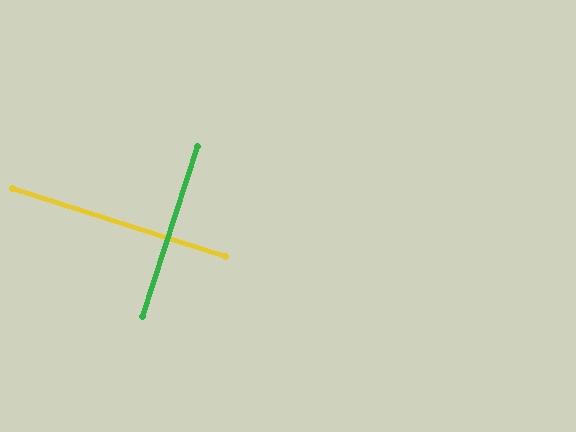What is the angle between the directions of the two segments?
Approximately 89 degrees.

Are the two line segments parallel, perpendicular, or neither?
Perpendicular — they meet at approximately 89°.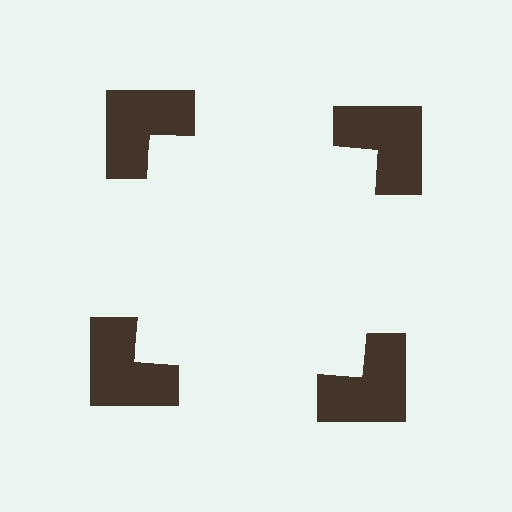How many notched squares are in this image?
There are 4 — one at each vertex of the illusory square.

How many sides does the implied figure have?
4 sides.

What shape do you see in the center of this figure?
An illusory square — its edges are inferred from the aligned wedge cuts in the notched squares, not physically drawn.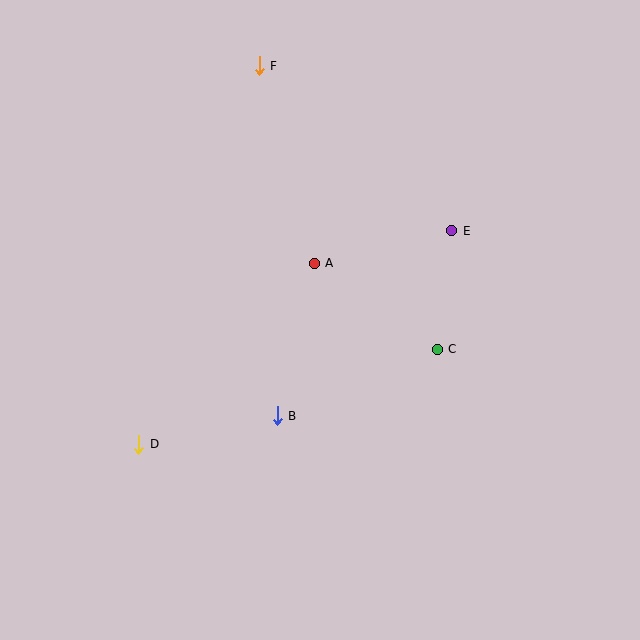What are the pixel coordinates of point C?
Point C is at (437, 349).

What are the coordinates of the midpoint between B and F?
The midpoint between B and F is at (268, 241).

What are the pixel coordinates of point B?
Point B is at (277, 416).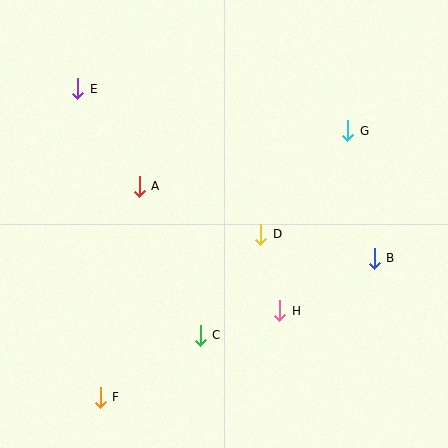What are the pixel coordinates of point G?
Point G is at (348, 131).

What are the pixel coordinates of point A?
Point A is at (139, 186).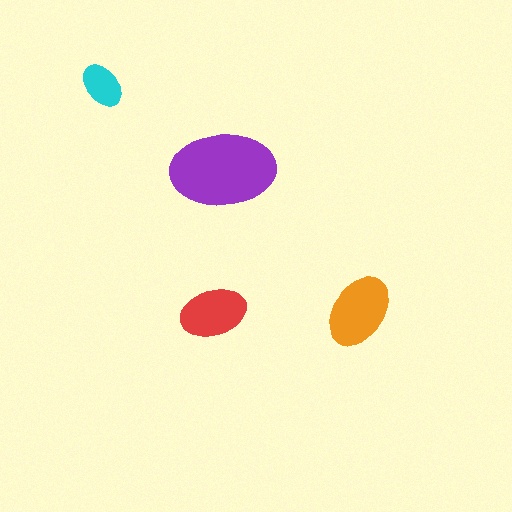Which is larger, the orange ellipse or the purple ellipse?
The purple one.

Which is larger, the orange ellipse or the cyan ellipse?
The orange one.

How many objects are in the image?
There are 4 objects in the image.